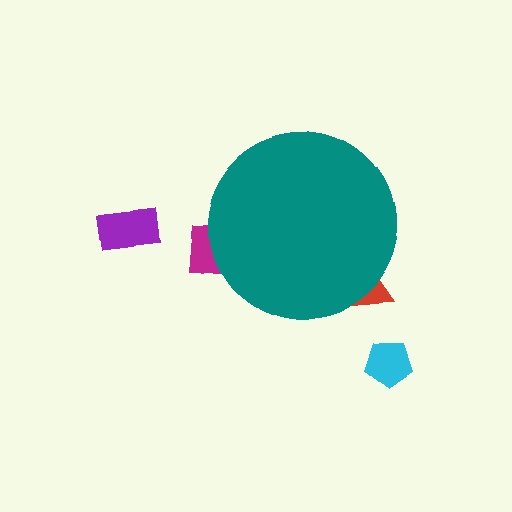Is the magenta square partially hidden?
Yes, the magenta square is partially hidden behind the teal circle.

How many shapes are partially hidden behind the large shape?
2 shapes are partially hidden.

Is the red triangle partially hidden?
Yes, the red triangle is partially hidden behind the teal circle.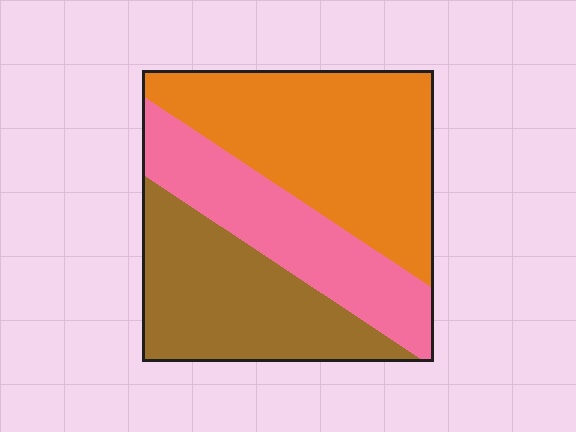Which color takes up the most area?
Orange, at roughly 40%.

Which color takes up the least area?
Pink, at roughly 25%.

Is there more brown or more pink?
Brown.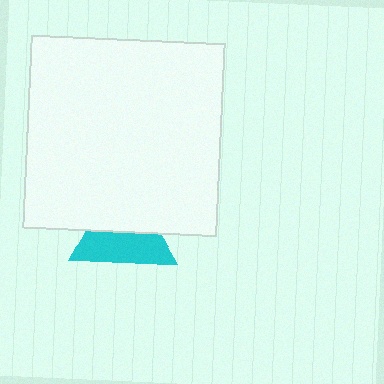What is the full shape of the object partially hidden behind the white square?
The partially hidden object is a cyan triangle.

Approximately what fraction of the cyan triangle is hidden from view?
Roughly 47% of the cyan triangle is hidden behind the white square.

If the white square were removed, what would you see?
You would see the complete cyan triangle.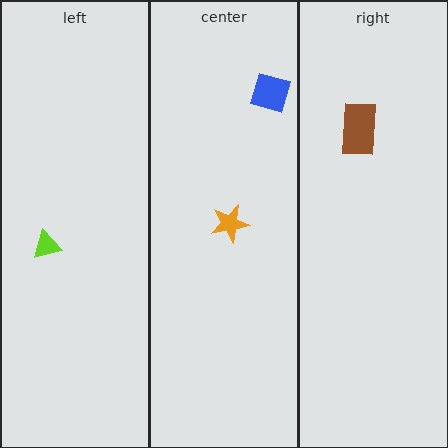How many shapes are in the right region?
1.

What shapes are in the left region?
The lime triangle.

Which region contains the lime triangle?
The left region.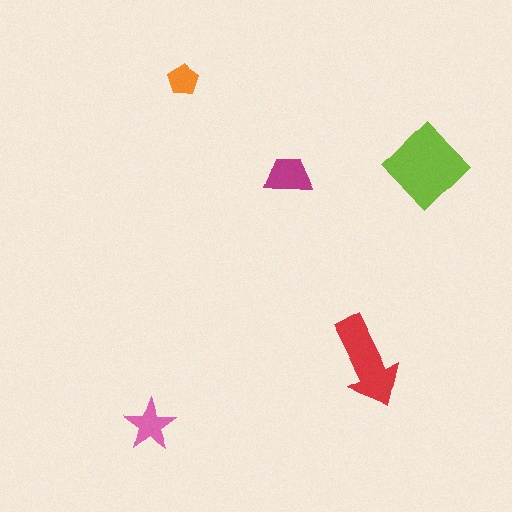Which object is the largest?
The lime diamond.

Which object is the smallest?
The orange pentagon.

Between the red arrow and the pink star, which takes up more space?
The red arrow.